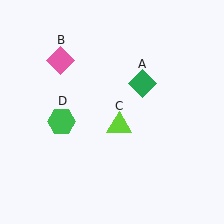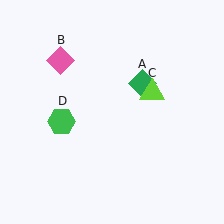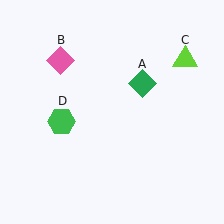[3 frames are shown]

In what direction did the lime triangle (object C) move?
The lime triangle (object C) moved up and to the right.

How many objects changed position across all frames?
1 object changed position: lime triangle (object C).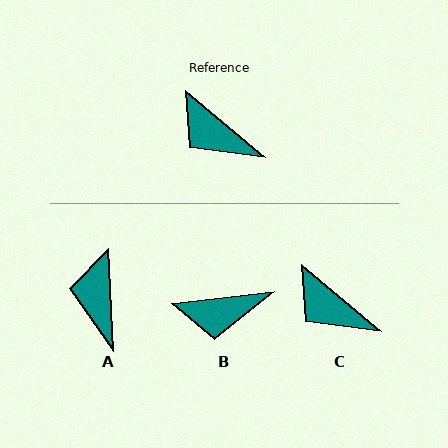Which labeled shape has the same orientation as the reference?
C.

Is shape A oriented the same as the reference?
No, it is off by about 48 degrees.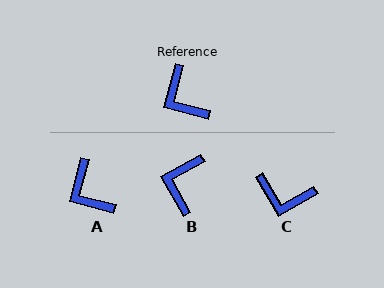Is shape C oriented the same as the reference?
No, it is off by about 45 degrees.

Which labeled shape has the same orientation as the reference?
A.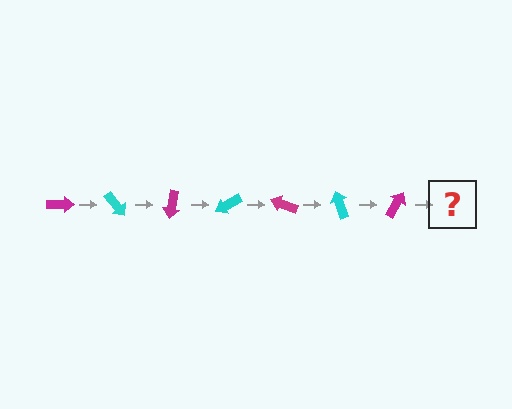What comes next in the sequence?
The next element should be a cyan arrow, rotated 350 degrees from the start.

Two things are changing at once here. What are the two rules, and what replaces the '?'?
The two rules are that it rotates 50 degrees each step and the color cycles through magenta and cyan. The '?' should be a cyan arrow, rotated 350 degrees from the start.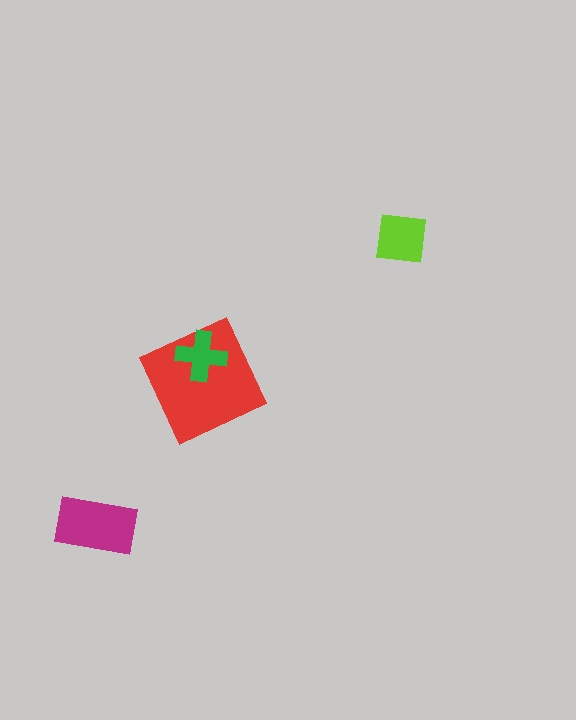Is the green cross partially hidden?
No, no other shape covers it.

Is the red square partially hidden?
Yes, it is partially covered by another shape.